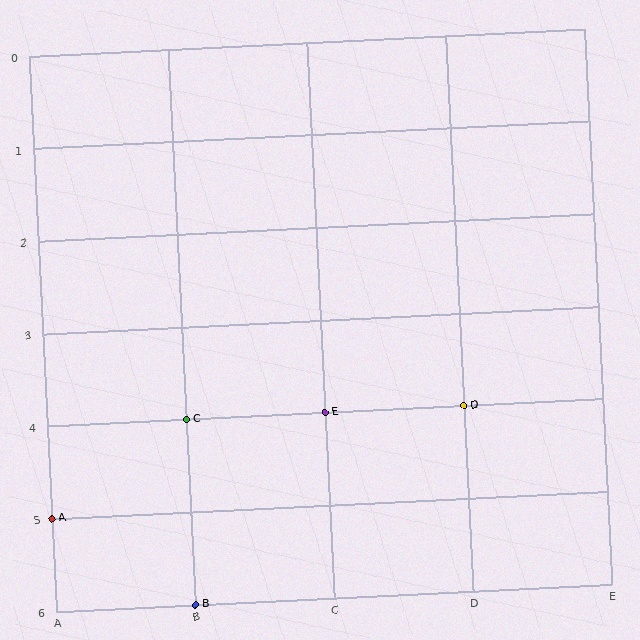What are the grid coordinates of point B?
Point B is at grid coordinates (B, 6).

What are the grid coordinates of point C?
Point C is at grid coordinates (B, 4).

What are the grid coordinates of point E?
Point E is at grid coordinates (C, 4).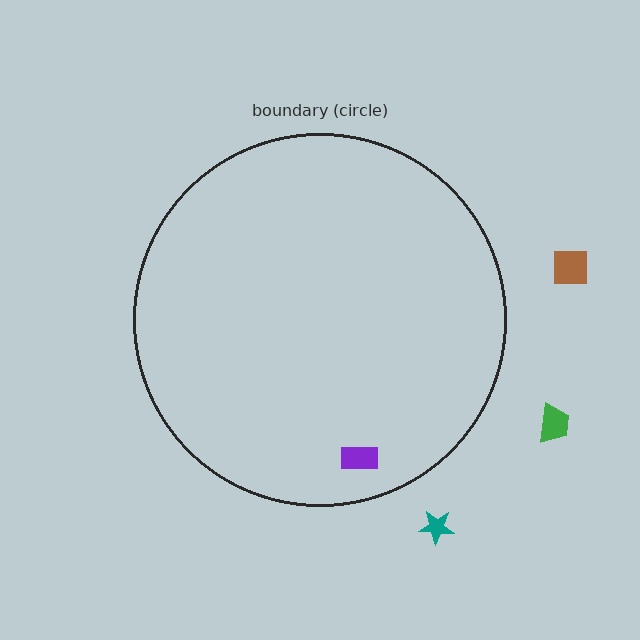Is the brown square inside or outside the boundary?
Outside.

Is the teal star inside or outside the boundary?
Outside.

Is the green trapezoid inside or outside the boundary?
Outside.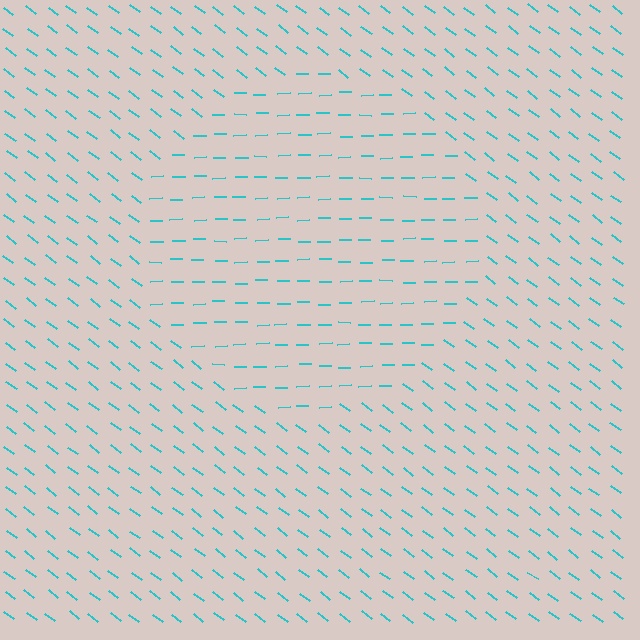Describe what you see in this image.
The image is filled with small cyan line segments. A circle region in the image has lines oriented differently from the surrounding lines, creating a visible texture boundary.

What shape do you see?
I see a circle.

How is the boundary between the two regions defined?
The boundary is defined purely by a change in line orientation (approximately 38 degrees difference). All lines are the same color and thickness.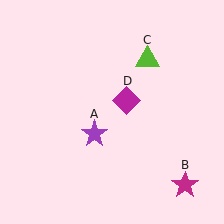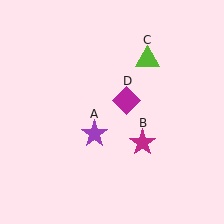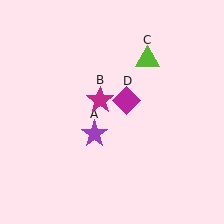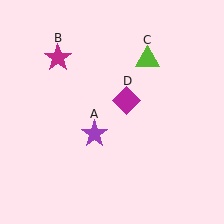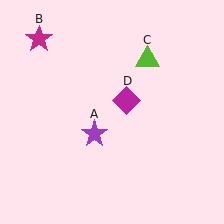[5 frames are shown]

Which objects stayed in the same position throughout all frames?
Purple star (object A) and lime triangle (object C) and magenta diamond (object D) remained stationary.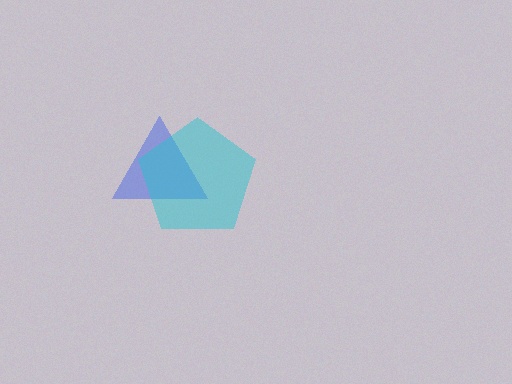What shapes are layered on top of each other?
The layered shapes are: a blue triangle, a cyan pentagon.